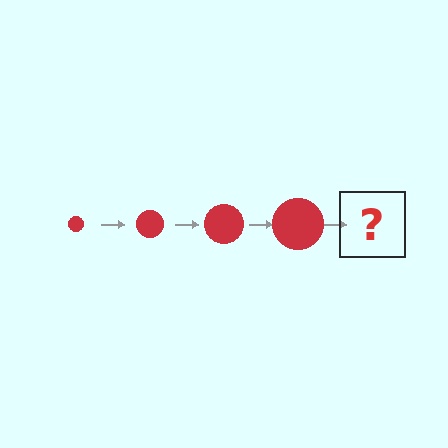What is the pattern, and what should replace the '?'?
The pattern is that the circle gets progressively larger each step. The '?' should be a red circle, larger than the previous one.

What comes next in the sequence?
The next element should be a red circle, larger than the previous one.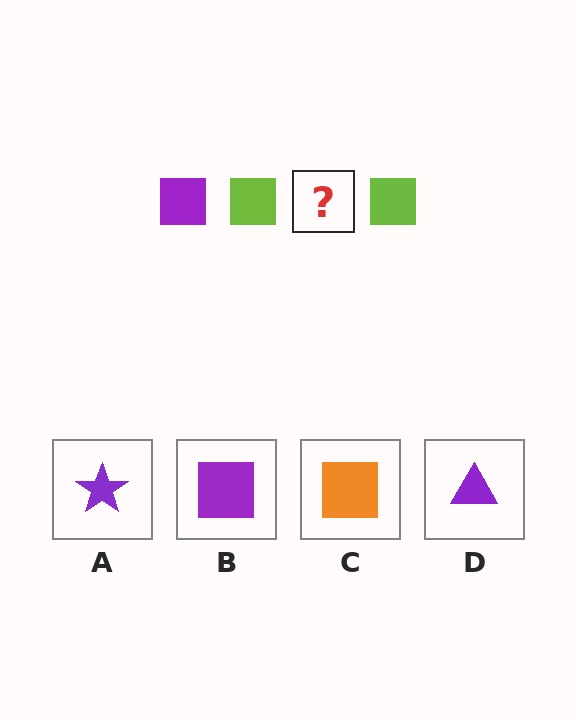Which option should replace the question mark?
Option B.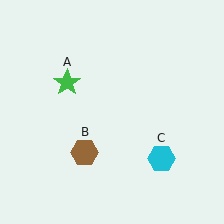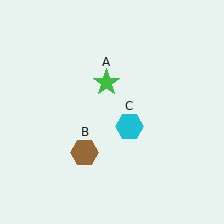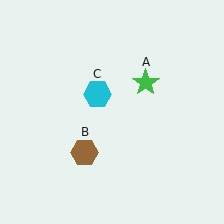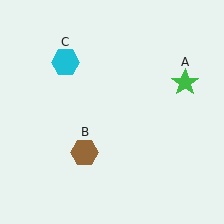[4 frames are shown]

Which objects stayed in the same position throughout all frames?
Brown hexagon (object B) remained stationary.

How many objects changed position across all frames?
2 objects changed position: green star (object A), cyan hexagon (object C).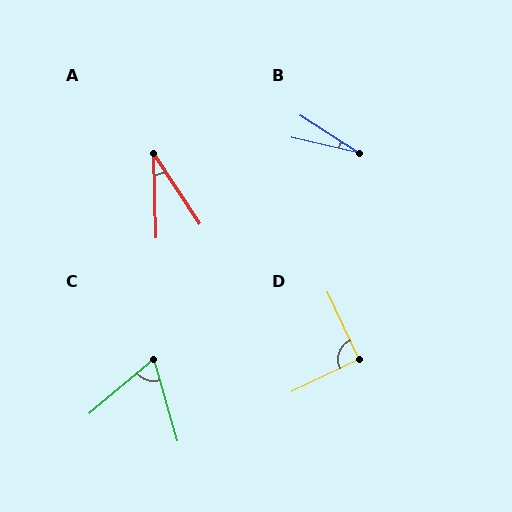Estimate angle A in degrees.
Approximately 31 degrees.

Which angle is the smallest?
B, at approximately 19 degrees.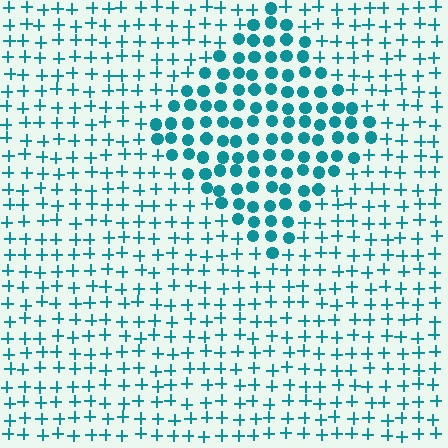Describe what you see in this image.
The image is filled with small teal elements arranged in a uniform grid. A diamond-shaped region contains circles, while the surrounding area contains plus signs. The boundary is defined purely by the change in element shape.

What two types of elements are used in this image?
The image uses circles inside the diamond region and plus signs outside it.